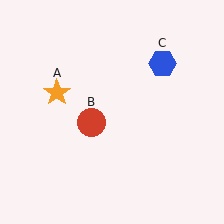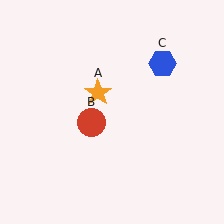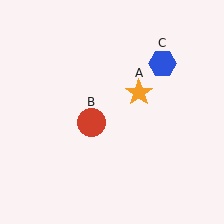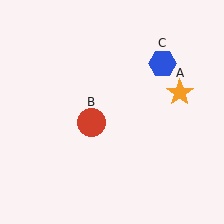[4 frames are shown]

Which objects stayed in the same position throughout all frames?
Red circle (object B) and blue hexagon (object C) remained stationary.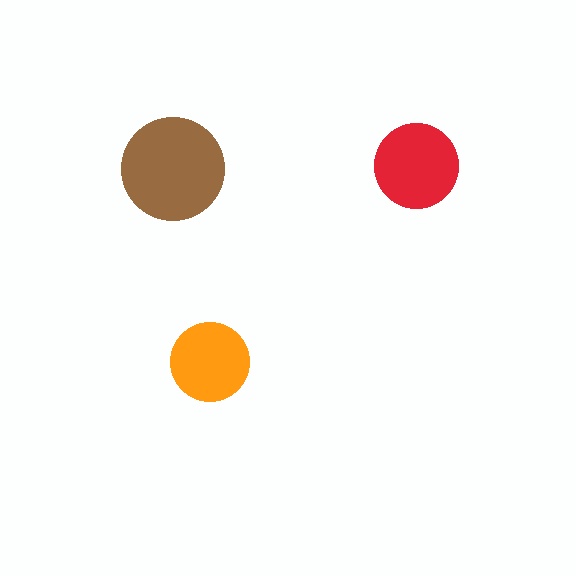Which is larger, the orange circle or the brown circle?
The brown one.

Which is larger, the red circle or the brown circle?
The brown one.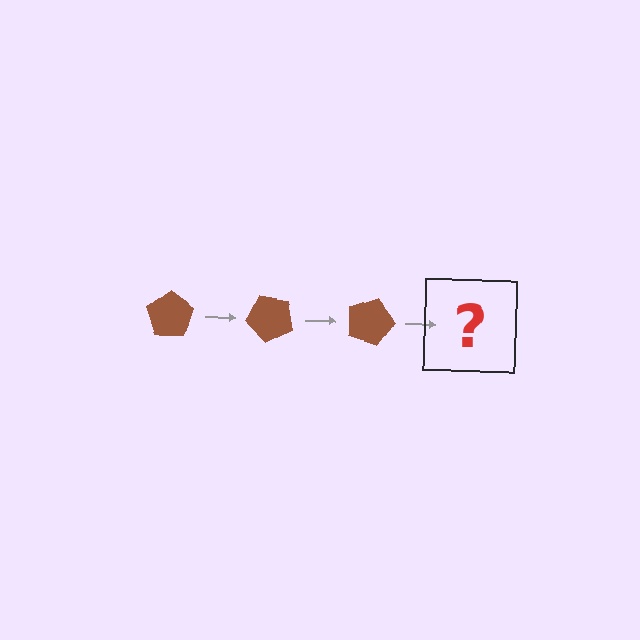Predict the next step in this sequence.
The next step is a brown pentagon rotated 135 degrees.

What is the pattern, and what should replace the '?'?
The pattern is that the pentagon rotates 45 degrees each step. The '?' should be a brown pentagon rotated 135 degrees.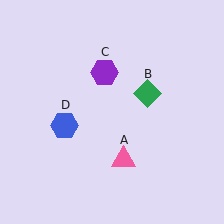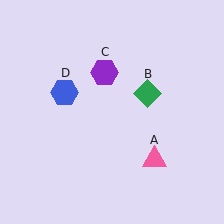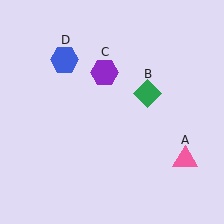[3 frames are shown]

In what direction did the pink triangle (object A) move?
The pink triangle (object A) moved right.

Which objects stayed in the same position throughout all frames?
Green diamond (object B) and purple hexagon (object C) remained stationary.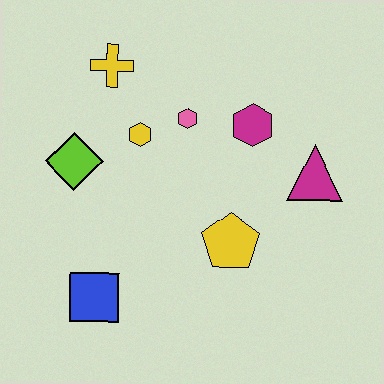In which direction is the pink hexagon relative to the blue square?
The pink hexagon is above the blue square.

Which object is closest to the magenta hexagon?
The pink hexagon is closest to the magenta hexagon.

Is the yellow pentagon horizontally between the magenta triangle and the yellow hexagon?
Yes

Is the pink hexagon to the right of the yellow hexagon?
Yes